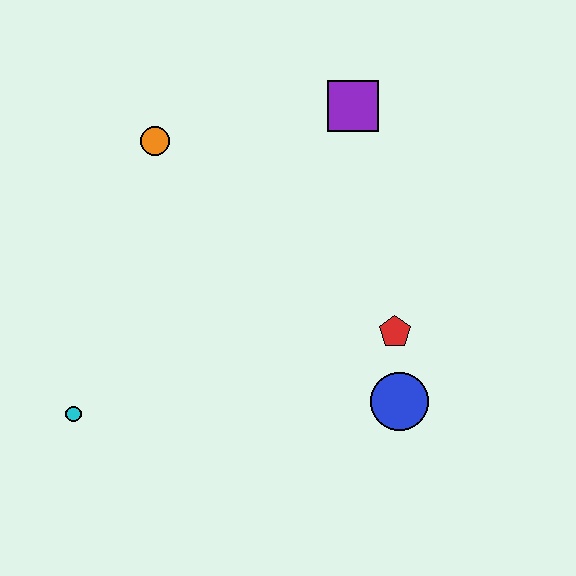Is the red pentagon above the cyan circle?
Yes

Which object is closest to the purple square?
The orange circle is closest to the purple square.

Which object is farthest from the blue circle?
The orange circle is farthest from the blue circle.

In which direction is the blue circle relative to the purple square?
The blue circle is below the purple square.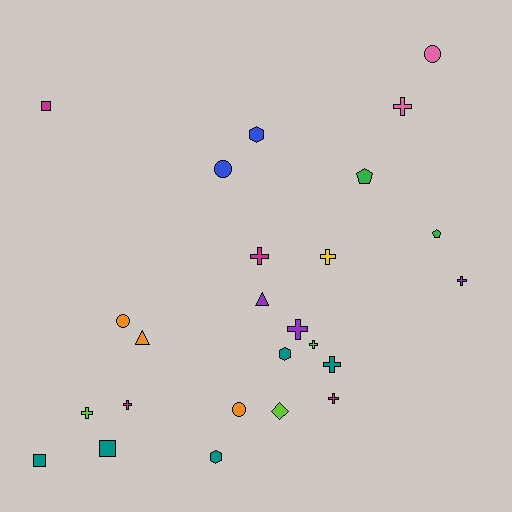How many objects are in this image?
There are 25 objects.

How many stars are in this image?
There are no stars.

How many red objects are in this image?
There are no red objects.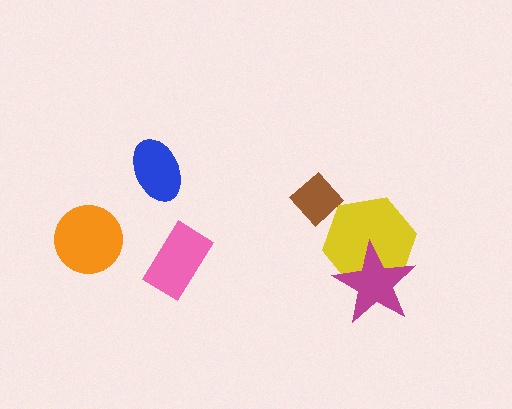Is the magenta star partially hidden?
No, no other shape covers it.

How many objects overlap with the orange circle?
0 objects overlap with the orange circle.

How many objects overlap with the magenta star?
1 object overlaps with the magenta star.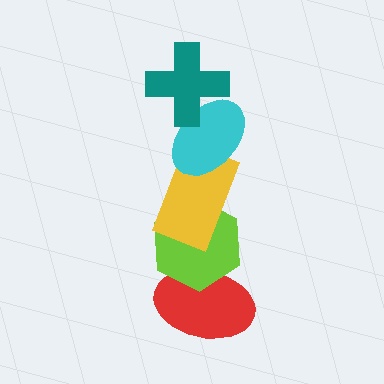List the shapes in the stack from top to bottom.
From top to bottom: the teal cross, the cyan ellipse, the yellow rectangle, the lime hexagon, the red ellipse.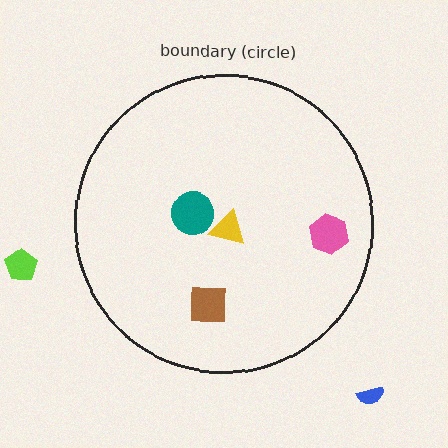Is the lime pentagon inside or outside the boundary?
Outside.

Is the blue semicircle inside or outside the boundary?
Outside.